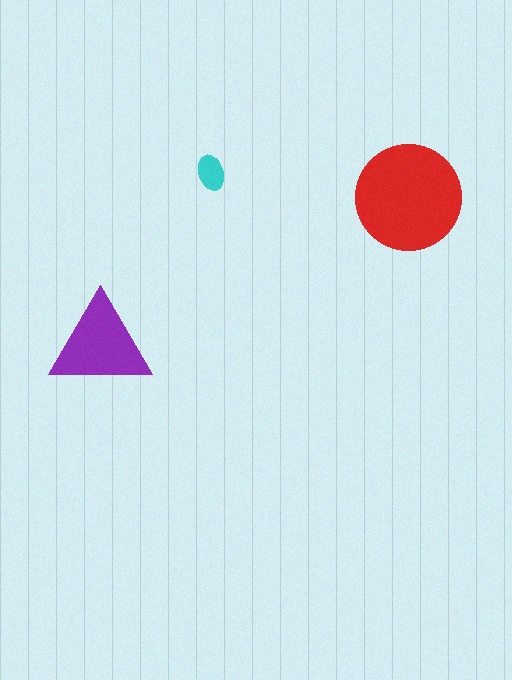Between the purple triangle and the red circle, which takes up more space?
The red circle.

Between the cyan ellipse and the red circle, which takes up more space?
The red circle.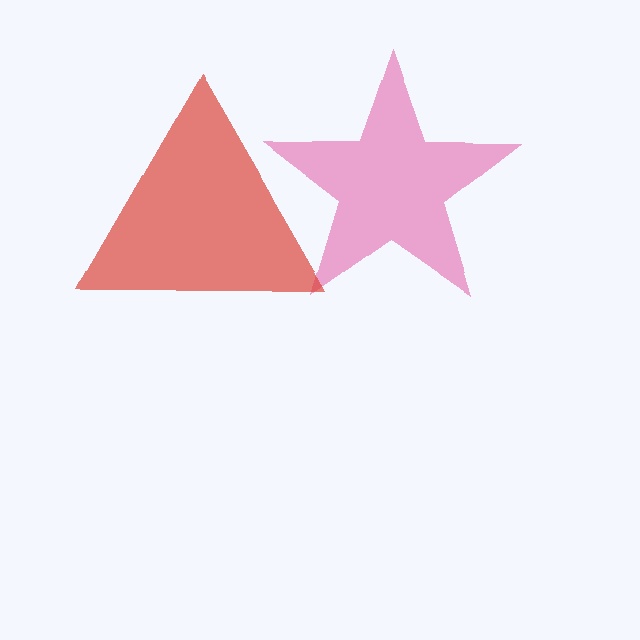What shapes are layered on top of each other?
The layered shapes are: a pink star, a red triangle.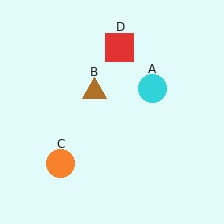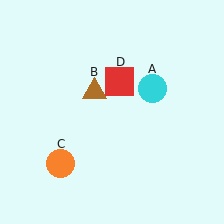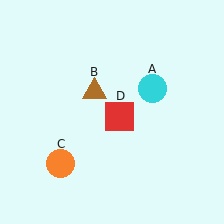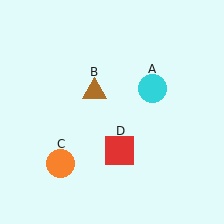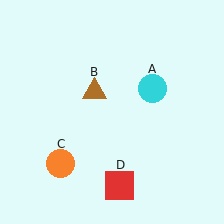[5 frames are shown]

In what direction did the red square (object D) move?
The red square (object D) moved down.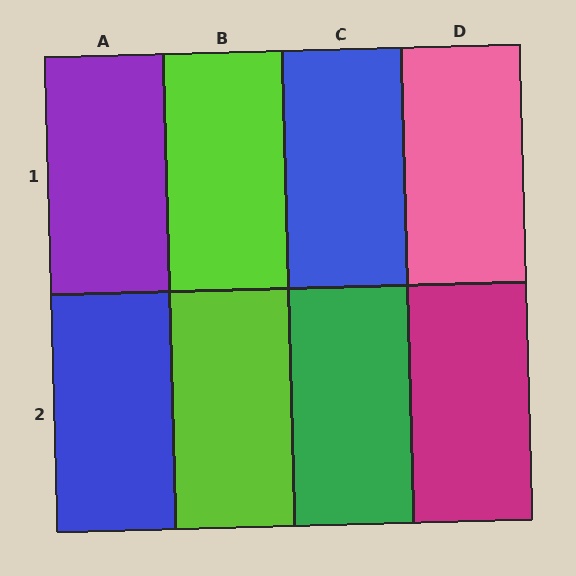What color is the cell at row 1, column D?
Pink.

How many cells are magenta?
1 cell is magenta.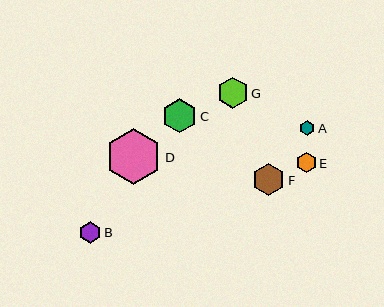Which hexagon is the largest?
Hexagon D is the largest with a size of approximately 55 pixels.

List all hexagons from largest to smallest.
From largest to smallest: D, C, F, G, B, E, A.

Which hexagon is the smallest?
Hexagon A is the smallest with a size of approximately 16 pixels.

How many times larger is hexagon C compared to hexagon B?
Hexagon C is approximately 1.6 times the size of hexagon B.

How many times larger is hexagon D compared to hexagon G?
Hexagon D is approximately 1.8 times the size of hexagon G.